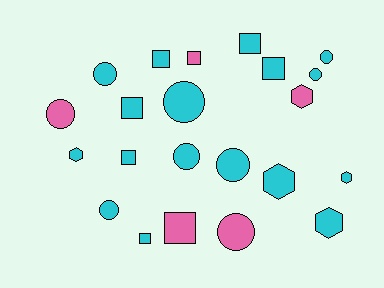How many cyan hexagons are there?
There are 4 cyan hexagons.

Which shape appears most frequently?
Circle, with 9 objects.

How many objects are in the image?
There are 22 objects.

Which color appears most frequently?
Cyan, with 17 objects.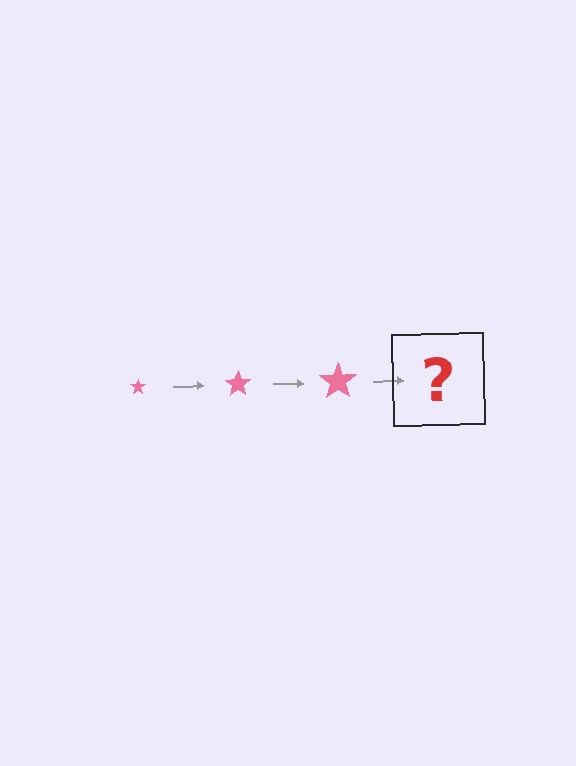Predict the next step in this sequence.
The next step is a pink star, larger than the previous one.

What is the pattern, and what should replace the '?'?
The pattern is that the star gets progressively larger each step. The '?' should be a pink star, larger than the previous one.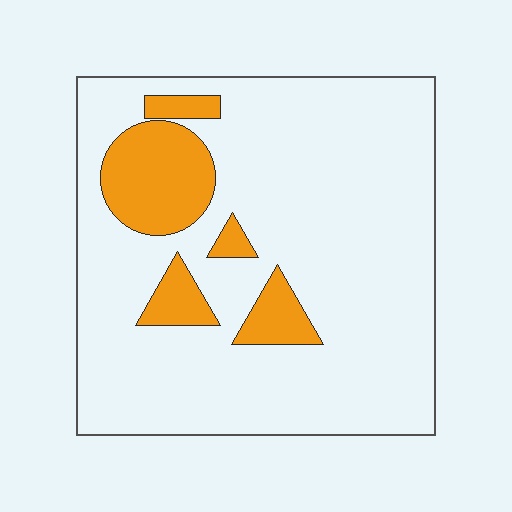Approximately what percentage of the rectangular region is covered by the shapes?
Approximately 15%.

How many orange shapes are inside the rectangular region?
5.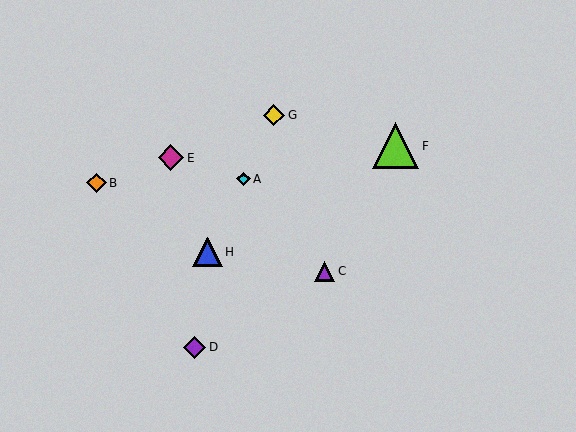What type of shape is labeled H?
Shape H is a blue triangle.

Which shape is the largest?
The lime triangle (labeled F) is the largest.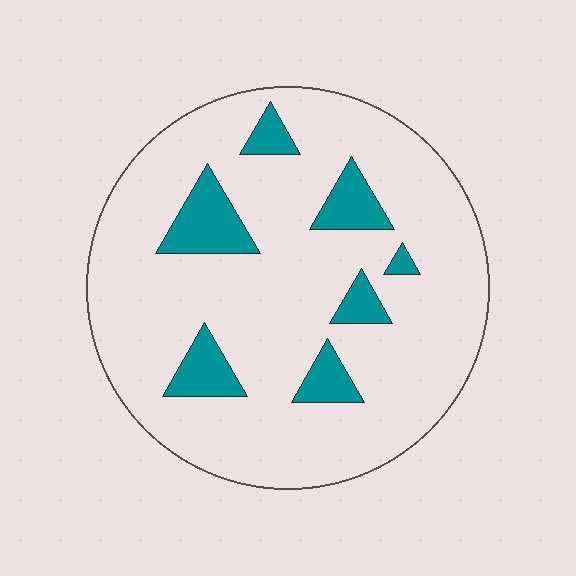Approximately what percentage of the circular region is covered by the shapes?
Approximately 15%.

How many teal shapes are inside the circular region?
7.